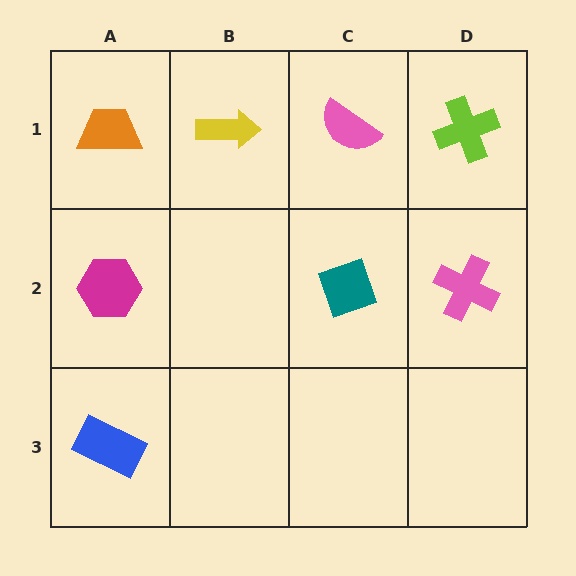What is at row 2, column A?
A magenta hexagon.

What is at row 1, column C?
A pink semicircle.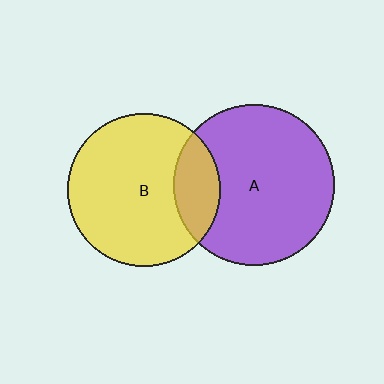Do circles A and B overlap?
Yes.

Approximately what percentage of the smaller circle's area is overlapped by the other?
Approximately 20%.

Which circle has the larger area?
Circle A (purple).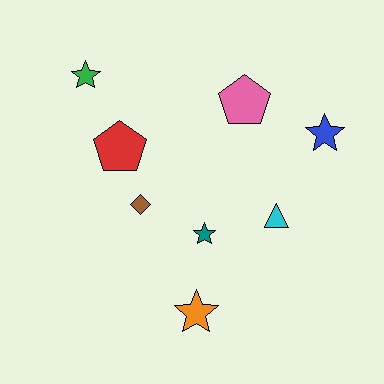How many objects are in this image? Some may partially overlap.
There are 8 objects.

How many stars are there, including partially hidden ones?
There are 4 stars.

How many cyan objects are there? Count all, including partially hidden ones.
There is 1 cyan object.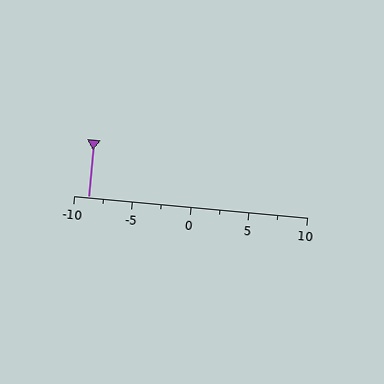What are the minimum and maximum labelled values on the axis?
The axis runs from -10 to 10.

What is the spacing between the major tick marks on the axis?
The major ticks are spaced 5 apart.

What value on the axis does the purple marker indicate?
The marker indicates approximately -8.8.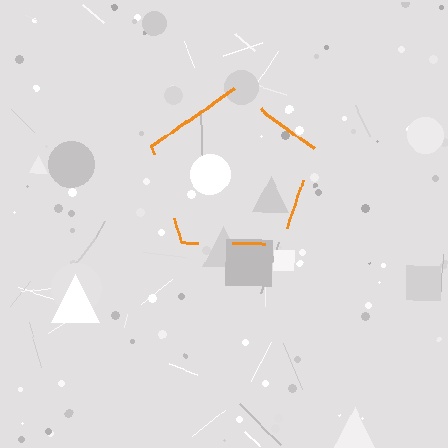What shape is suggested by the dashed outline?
The dashed outline suggests a pentagon.